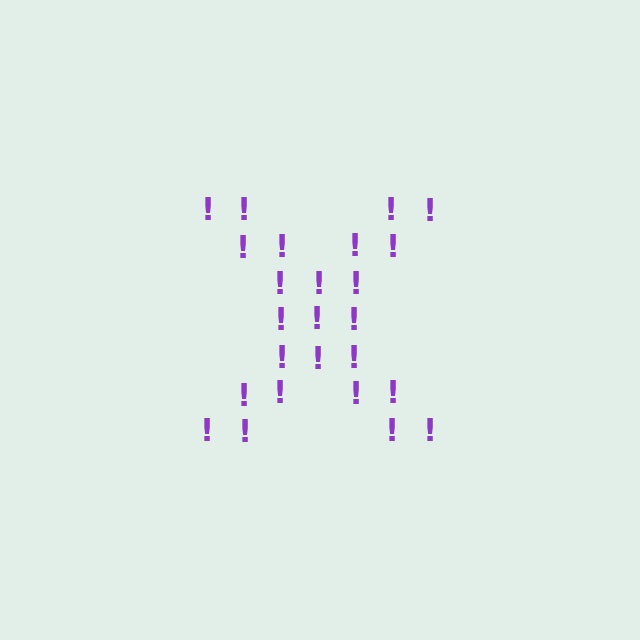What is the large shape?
The large shape is the letter X.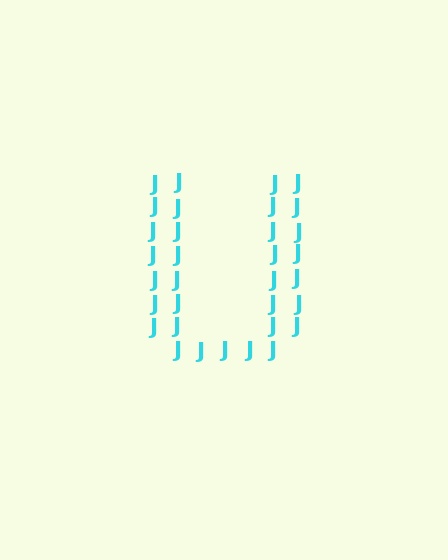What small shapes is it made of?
It is made of small letter J's.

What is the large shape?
The large shape is the letter U.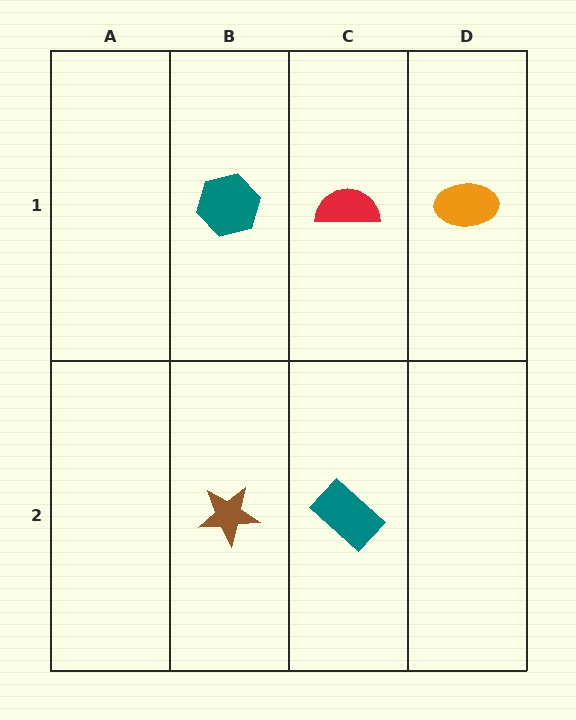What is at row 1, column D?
An orange ellipse.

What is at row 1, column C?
A red semicircle.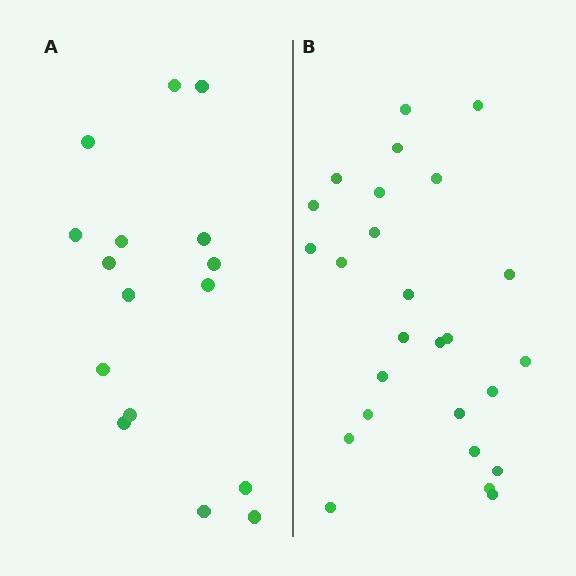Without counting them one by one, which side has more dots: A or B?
Region B (the right region) has more dots.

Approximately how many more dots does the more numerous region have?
Region B has roughly 10 or so more dots than region A.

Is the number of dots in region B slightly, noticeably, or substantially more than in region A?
Region B has substantially more. The ratio is roughly 1.6 to 1.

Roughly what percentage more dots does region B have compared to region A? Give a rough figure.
About 60% more.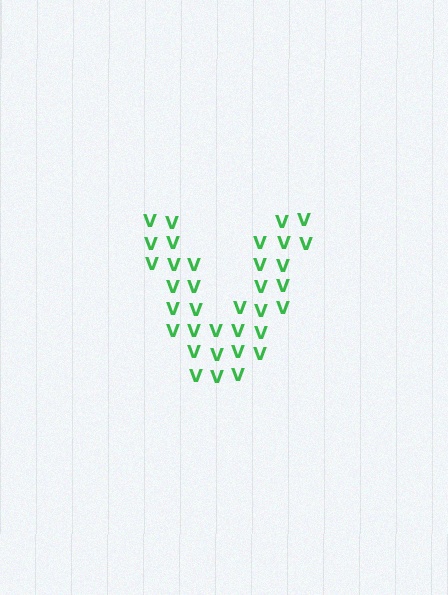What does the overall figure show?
The overall figure shows the letter V.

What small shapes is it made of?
It is made of small letter V's.